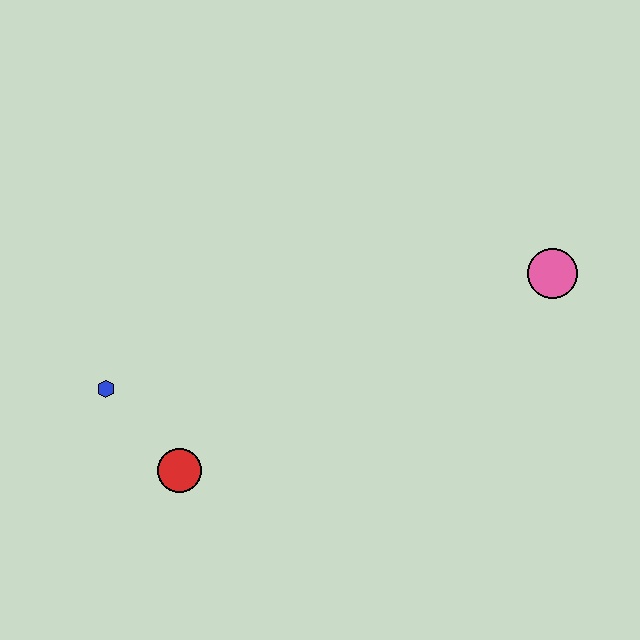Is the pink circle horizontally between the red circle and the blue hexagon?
No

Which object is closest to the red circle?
The blue hexagon is closest to the red circle.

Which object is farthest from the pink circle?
The blue hexagon is farthest from the pink circle.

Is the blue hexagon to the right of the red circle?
No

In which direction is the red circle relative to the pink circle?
The red circle is to the left of the pink circle.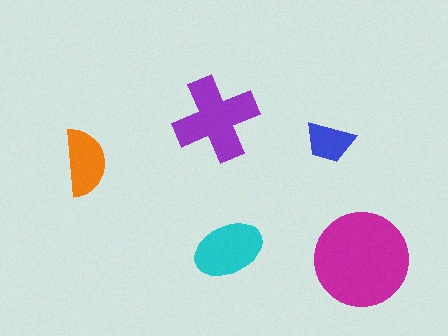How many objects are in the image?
There are 5 objects in the image.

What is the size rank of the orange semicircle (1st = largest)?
4th.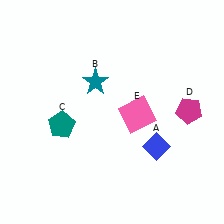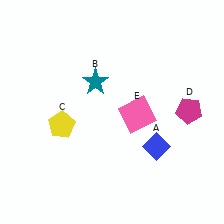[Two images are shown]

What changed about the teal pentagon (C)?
In Image 1, C is teal. In Image 2, it changed to yellow.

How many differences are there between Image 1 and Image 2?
There is 1 difference between the two images.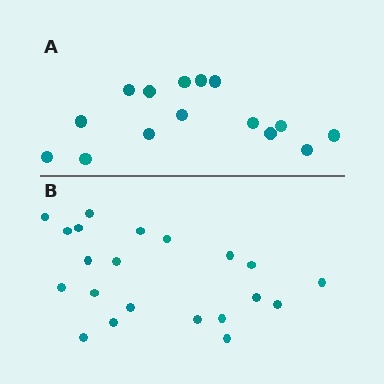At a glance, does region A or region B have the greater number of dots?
Region B (the bottom region) has more dots.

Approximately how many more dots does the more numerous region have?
Region B has about 6 more dots than region A.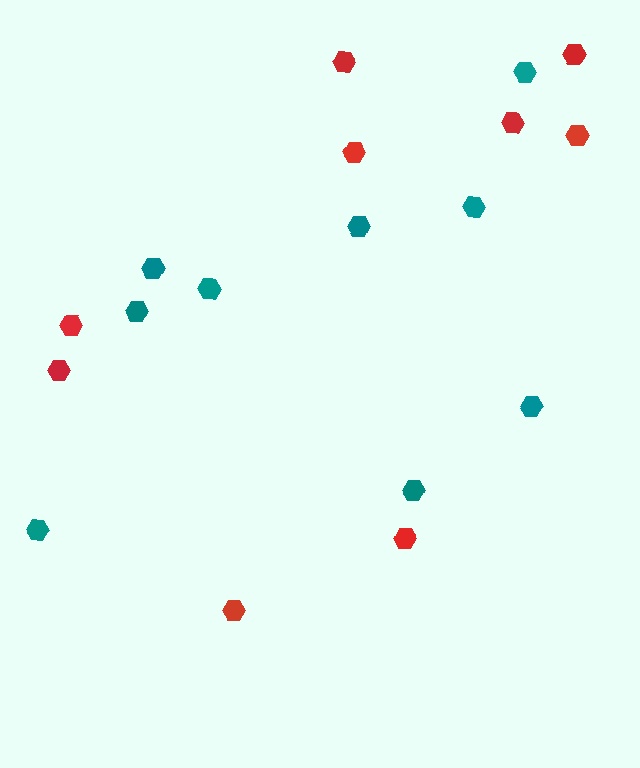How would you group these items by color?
There are 2 groups: one group of red hexagons (9) and one group of teal hexagons (9).